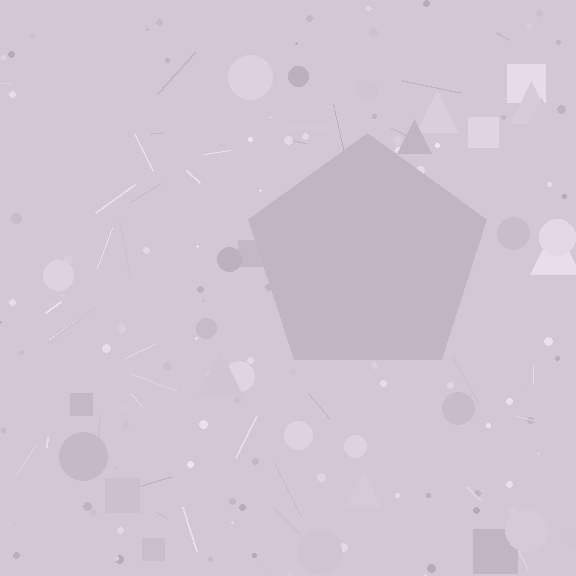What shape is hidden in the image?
A pentagon is hidden in the image.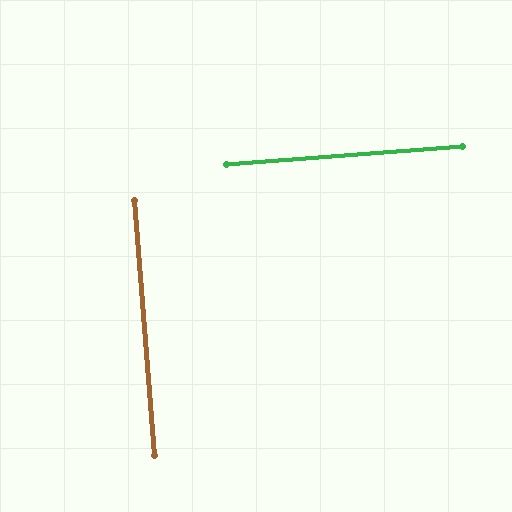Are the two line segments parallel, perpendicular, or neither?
Perpendicular — they meet at approximately 90°.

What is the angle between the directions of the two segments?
Approximately 90 degrees.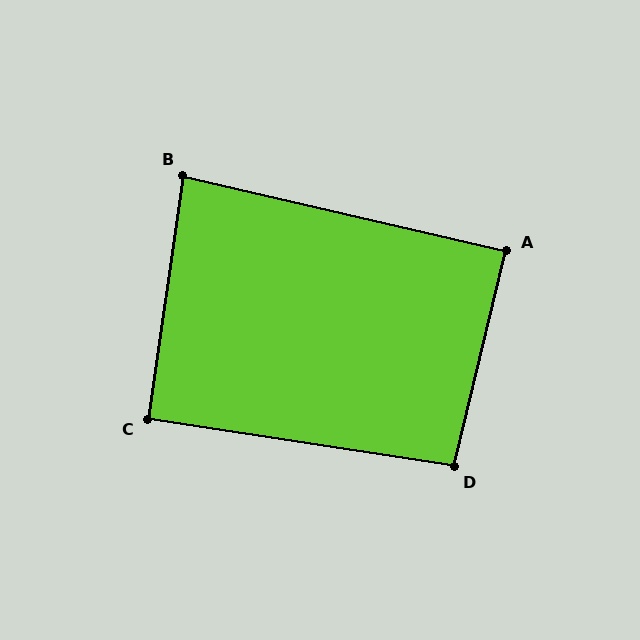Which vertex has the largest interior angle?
D, at approximately 95 degrees.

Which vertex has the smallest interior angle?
B, at approximately 85 degrees.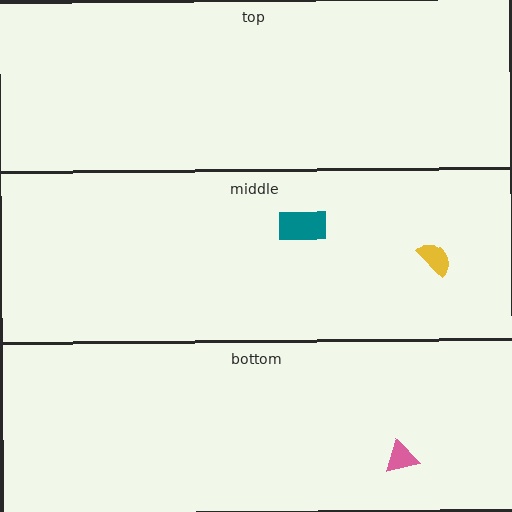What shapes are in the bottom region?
The pink triangle.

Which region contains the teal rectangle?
The middle region.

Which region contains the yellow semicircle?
The middle region.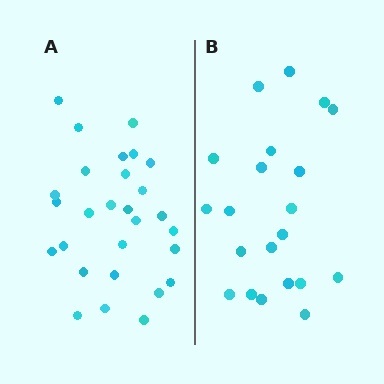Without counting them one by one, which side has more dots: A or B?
Region A (the left region) has more dots.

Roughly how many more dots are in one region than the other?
Region A has roughly 8 or so more dots than region B.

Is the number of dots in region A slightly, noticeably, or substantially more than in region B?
Region A has noticeably more, but not dramatically so. The ratio is roughly 1.3 to 1.